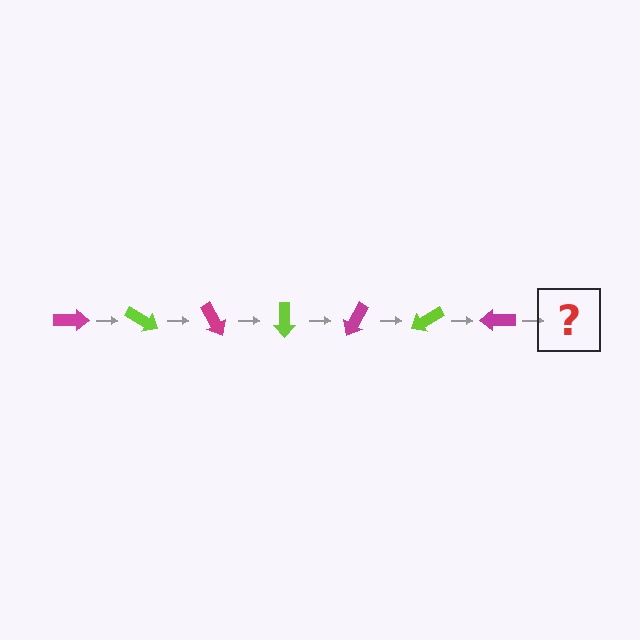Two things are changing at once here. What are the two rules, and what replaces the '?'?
The two rules are that it rotates 30 degrees each step and the color cycles through magenta and lime. The '?' should be a lime arrow, rotated 210 degrees from the start.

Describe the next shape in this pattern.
It should be a lime arrow, rotated 210 degrees from the start.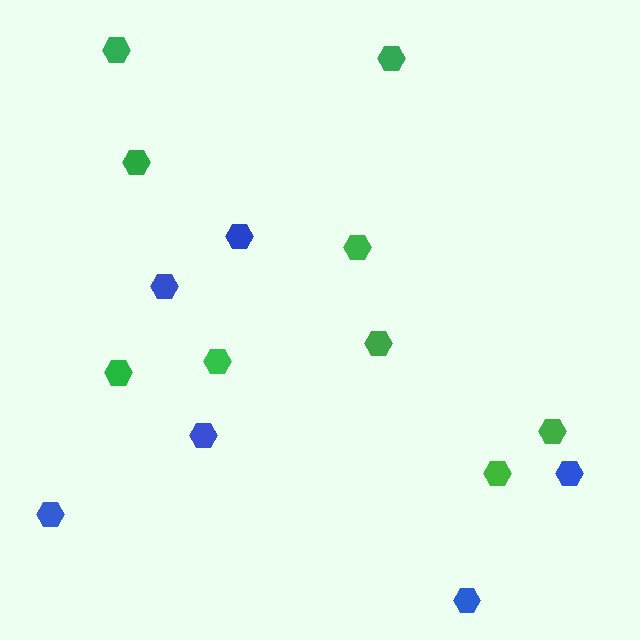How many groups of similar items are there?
There are 2 groups: one group of green hexagons (9) and one group of blue hexagons (6).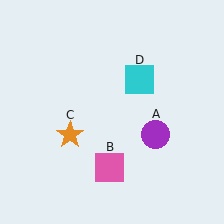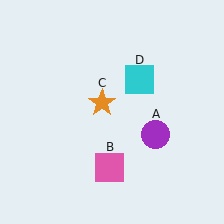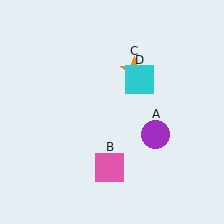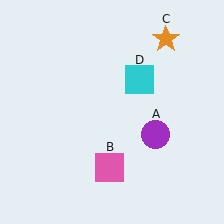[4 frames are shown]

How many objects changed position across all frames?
1 object changed position: orange star (object C).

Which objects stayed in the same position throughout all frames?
Purple circle (object A) and pink square (object B) and cyan square (object D) remained stationary.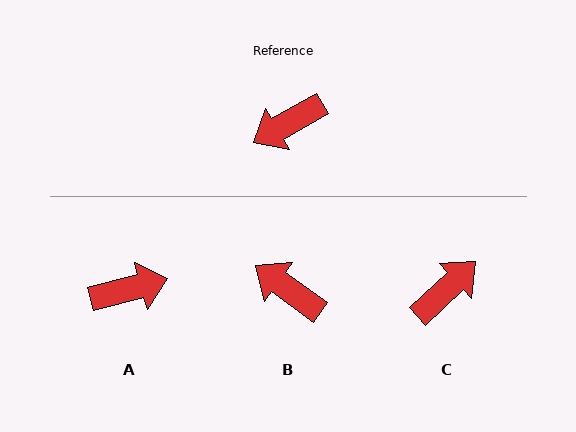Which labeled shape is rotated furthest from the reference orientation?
C, about 166 degrees away.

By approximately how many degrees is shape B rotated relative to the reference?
Approximately 65 degrees clockwise.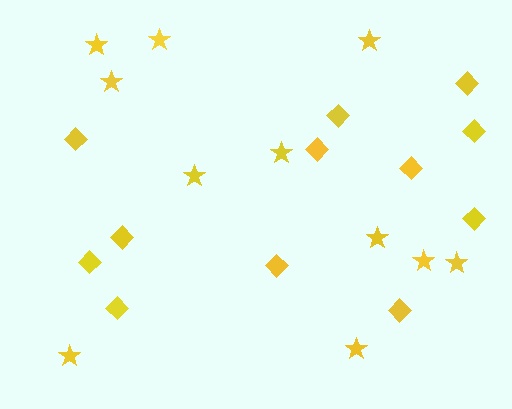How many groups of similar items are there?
There are 2 groups: one group of stars (11) and one group of diamonds (12).